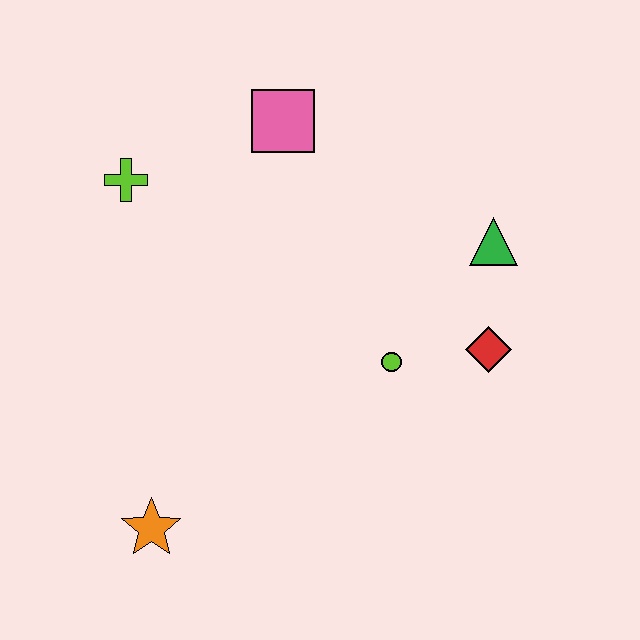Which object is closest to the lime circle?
The red diamond is closest to the lime circle.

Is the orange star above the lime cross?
No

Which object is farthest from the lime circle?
The lime cross is farthest from the lime circle.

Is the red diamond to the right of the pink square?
Yes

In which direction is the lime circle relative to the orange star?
The lime circle is to the right of the orange star.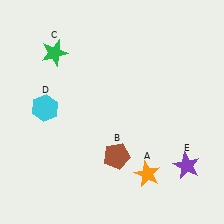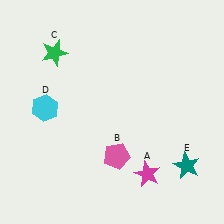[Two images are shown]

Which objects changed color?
A changed from orange to magenta. B changed from brown to pink. E changed from purple to teal.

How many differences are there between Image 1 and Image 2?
There are 3 differences between the two images.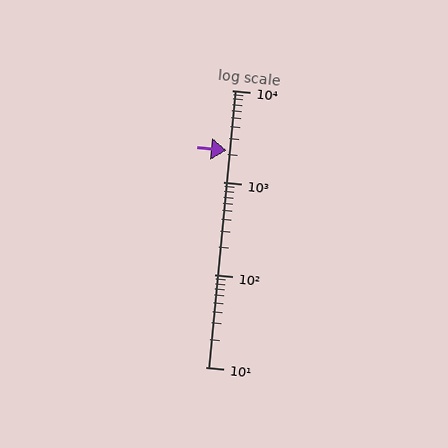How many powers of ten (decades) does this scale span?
The scale spans 3 decades, from 10 to 10000.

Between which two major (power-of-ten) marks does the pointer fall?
The pointer is between 1000 and 10000.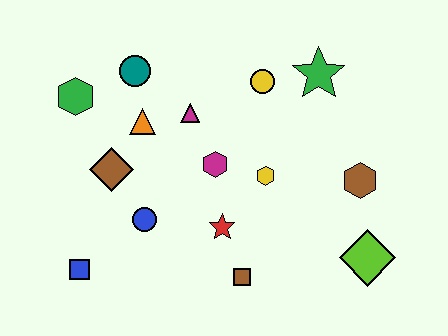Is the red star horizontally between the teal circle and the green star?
Yes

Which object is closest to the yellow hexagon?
The magenta hexagon is closest to the yellow hexagon.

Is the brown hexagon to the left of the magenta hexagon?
No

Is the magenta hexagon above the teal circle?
No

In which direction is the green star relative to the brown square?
The green star is above the brown square.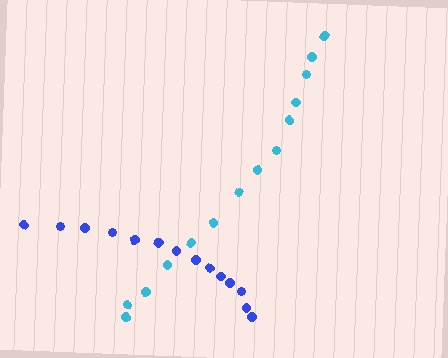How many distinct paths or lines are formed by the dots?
There are 2 distinct paths.